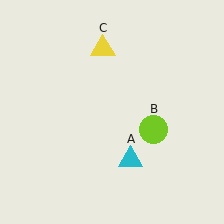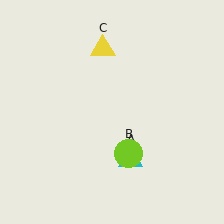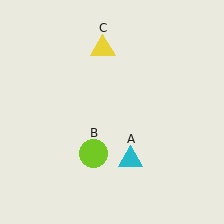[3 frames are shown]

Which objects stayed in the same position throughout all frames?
Cyan triangle (object A) and yellow triangle (object C) remained stationary.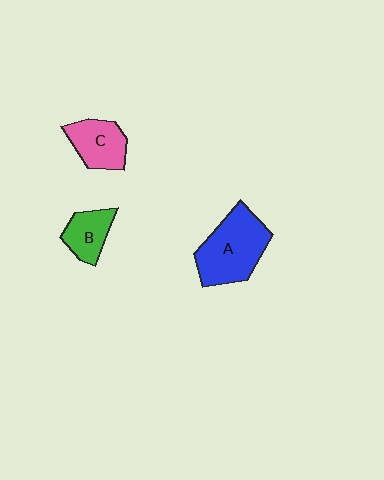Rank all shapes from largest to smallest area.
From largest to smallest: A (blue), C (pink), B (green).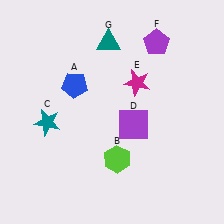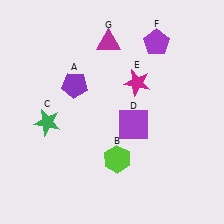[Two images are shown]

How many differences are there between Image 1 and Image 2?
There are 3 differences between the two images.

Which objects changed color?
A changed from blue to purple. C changed from teal to green. G changed from teal to magenta.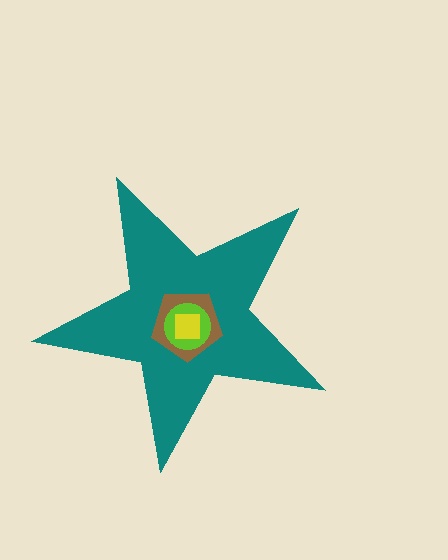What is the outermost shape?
The teal star.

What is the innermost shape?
The yellow square.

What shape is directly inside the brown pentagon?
The lime circle.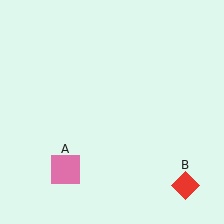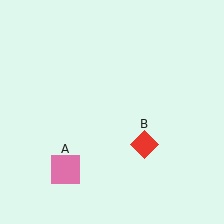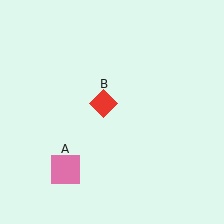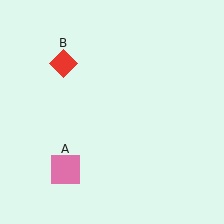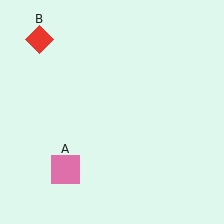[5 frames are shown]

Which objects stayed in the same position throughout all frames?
Pink square (object A) remained stationary.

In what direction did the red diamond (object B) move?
The red diamond (object B) moved up and to the left.